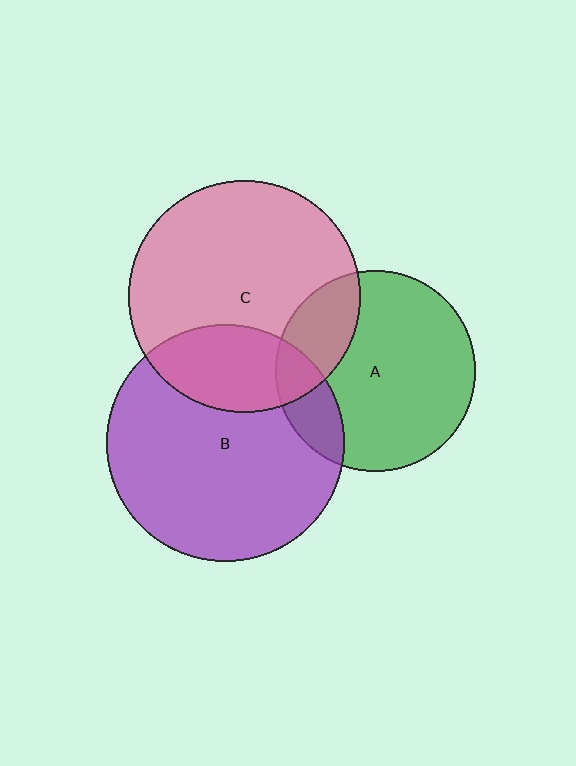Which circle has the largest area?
Circle B (purple).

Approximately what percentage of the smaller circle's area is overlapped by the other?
Approximately 20%.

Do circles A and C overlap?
Yes.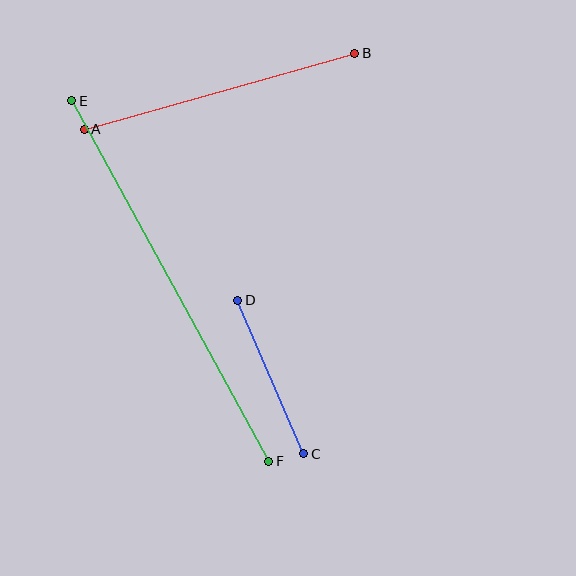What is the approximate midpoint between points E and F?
The midpoint is at approximately (170, 281) pixels.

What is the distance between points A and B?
The distance is approximately 281 pixels.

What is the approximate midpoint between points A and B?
The midpoint is at approximately (220, 91) pixels.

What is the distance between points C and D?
The distance is approximately 167 pixels.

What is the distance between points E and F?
The distance is approximately 411 pixels.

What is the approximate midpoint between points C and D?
The midpoint is at approximately (271, 377) pixels.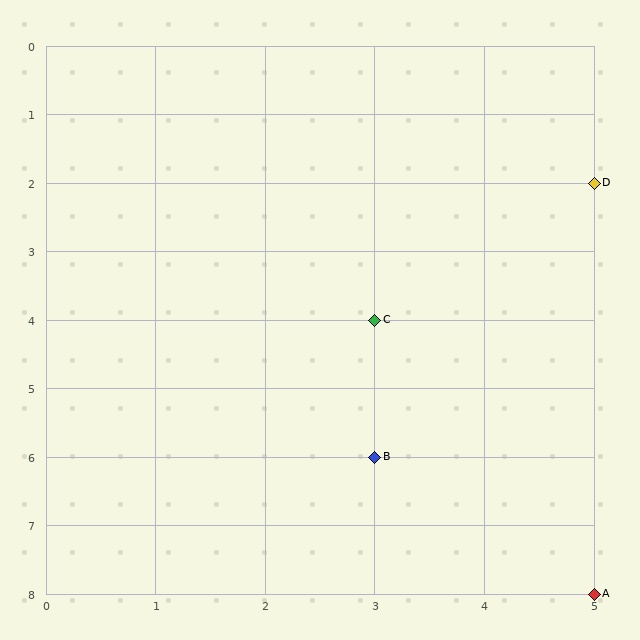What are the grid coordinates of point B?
Point B is at grid coordinates (3, 6).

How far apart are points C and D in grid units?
Points C and D are 2 columns and 2 rows apart (about 2.8 grid units diagonally).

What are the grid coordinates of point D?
Point D is at grid coordinates (5, 2).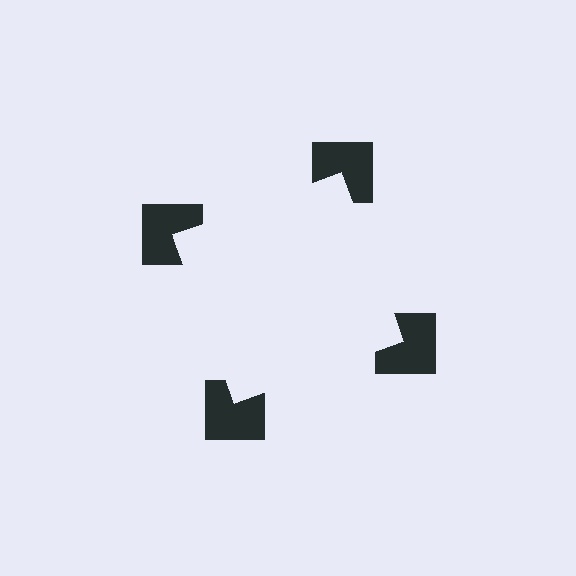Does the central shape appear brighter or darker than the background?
It typically appears slightly brighter than the background, even though no actual brightness change is drawn.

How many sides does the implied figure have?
4 sides.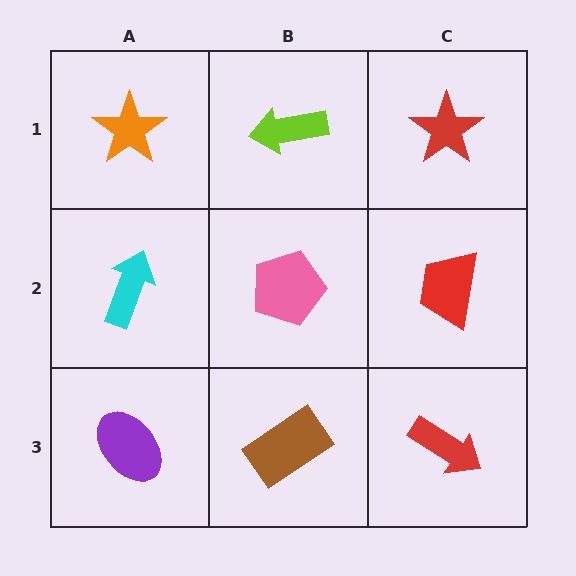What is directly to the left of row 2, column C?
A pink pentagon.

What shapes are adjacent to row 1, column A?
A cyan arrow (row 2, column A), a lime arrow (row 1, column B).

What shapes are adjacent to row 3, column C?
A red trapezoid (row 2, column C), a brown rectangle (row 3, column B).